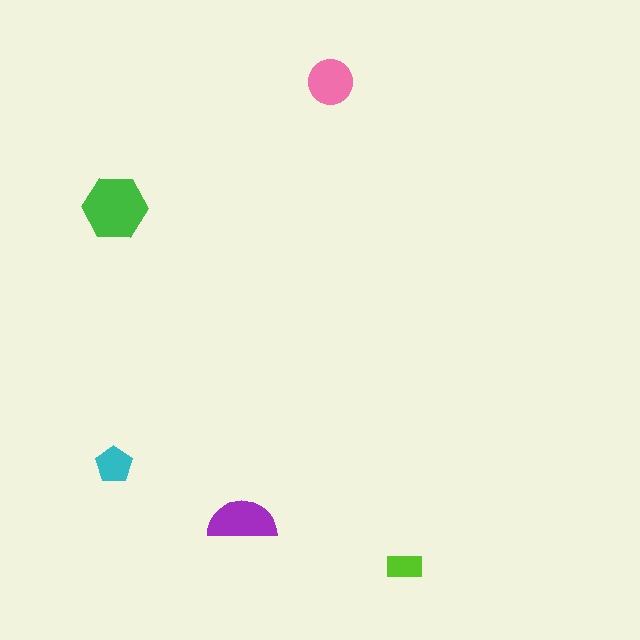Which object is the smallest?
The lime rectangle.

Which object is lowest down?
The lime rectangle is bottommost.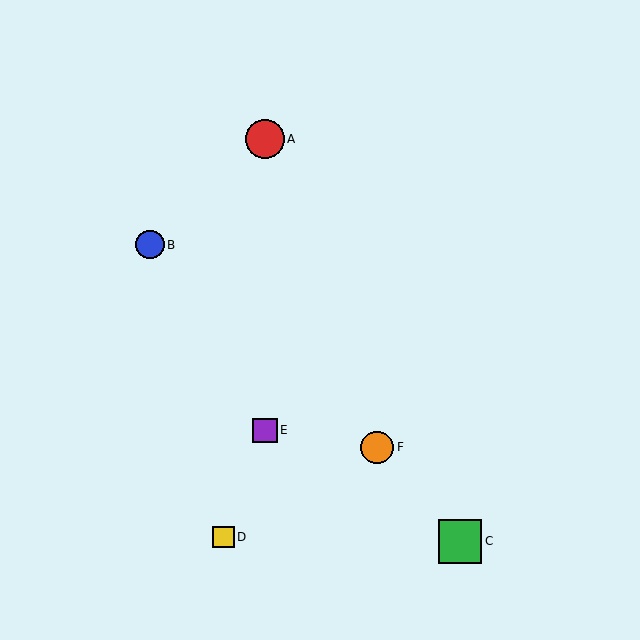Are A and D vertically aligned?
No, A is at x≈265 and D is at x≈224.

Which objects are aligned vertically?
Objects A, E are aligned vertically.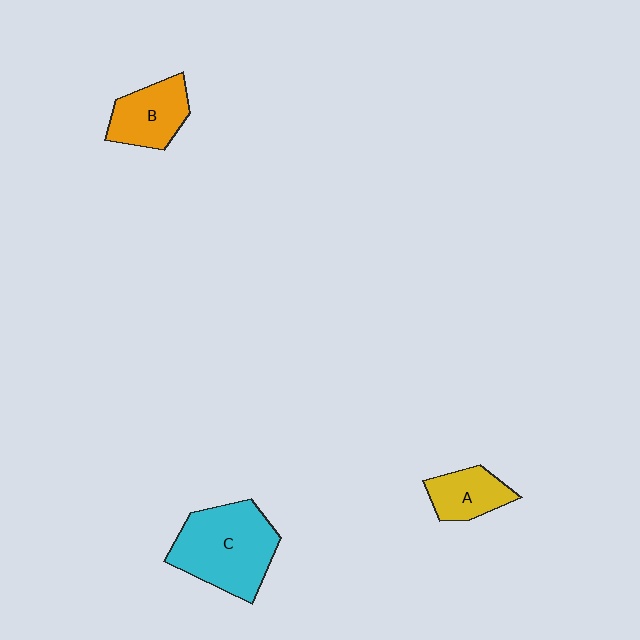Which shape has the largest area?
Shape C (cyan).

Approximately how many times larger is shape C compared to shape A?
Approximately 2.2 times.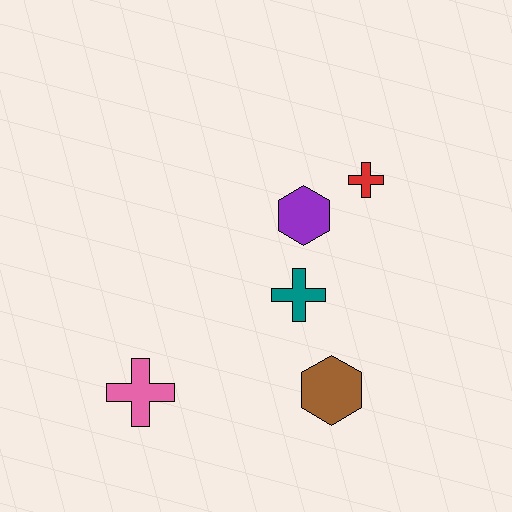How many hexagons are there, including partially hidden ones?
There are 2 hexagons.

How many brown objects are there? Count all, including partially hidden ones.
There is 1 brown object.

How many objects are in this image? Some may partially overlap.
There are 5 objects.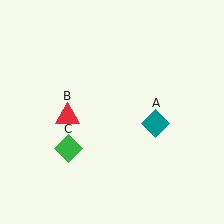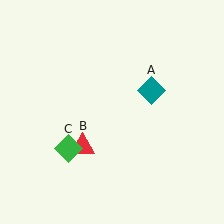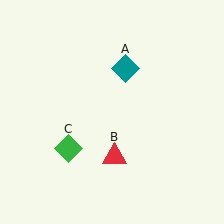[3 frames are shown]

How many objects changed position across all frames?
2 objects changed position: teal diamond (object A), red triangle (object B).